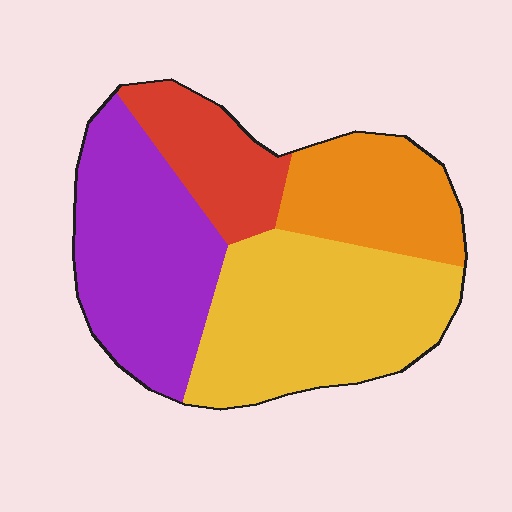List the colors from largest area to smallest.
From largest to smallest: yellow, purple, orange, red.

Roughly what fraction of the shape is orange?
Orange covers roughly 20% of the shape.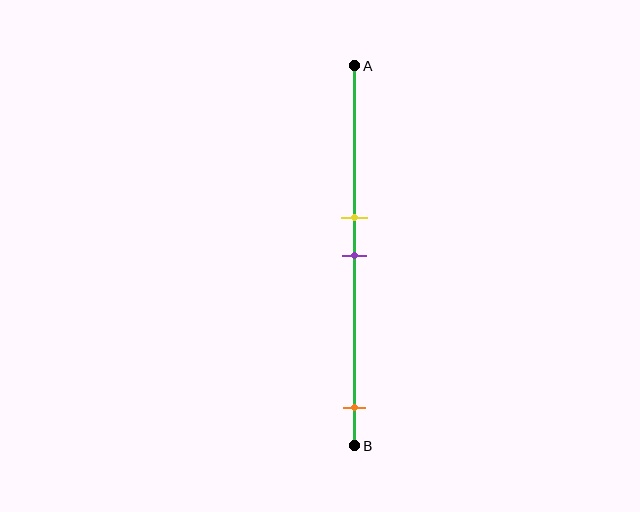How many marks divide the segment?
There are 3 marks dividing the segment.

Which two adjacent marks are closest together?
The yellow and purple marks are the closest adjacent pair.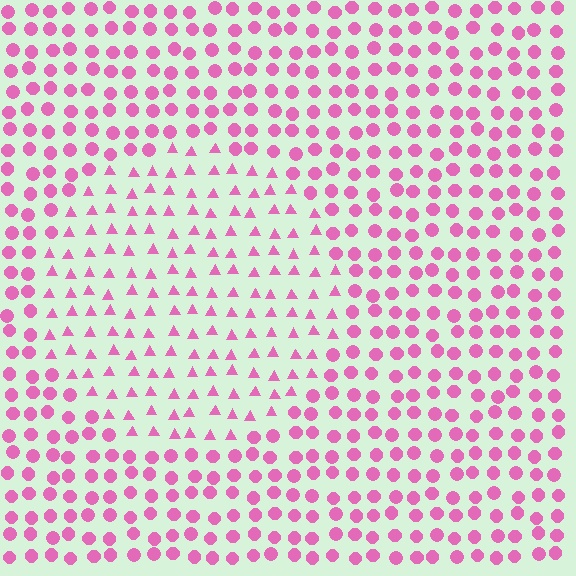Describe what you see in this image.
The image is filled with small pink elements arranged in a uniform grid. A circle-shaped region contains triangles, while the surrounding area contains circles. The boundary is defined purely by the change in element shape.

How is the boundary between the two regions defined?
The boundary is defined by a change in element shape: triangles inside vs. circles outside. All elements share the same color and spacing.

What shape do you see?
I see a circle.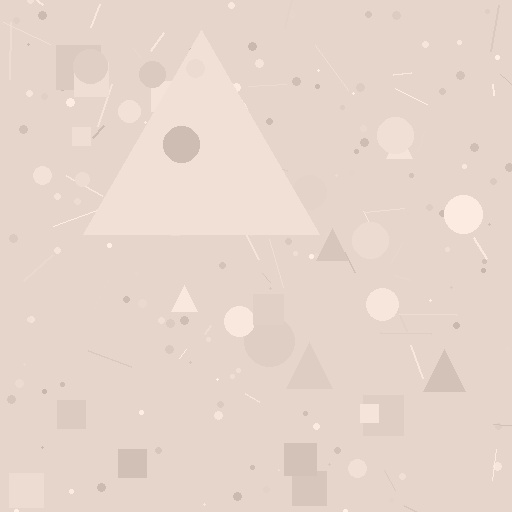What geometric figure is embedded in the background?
A triangle is embedded in the background.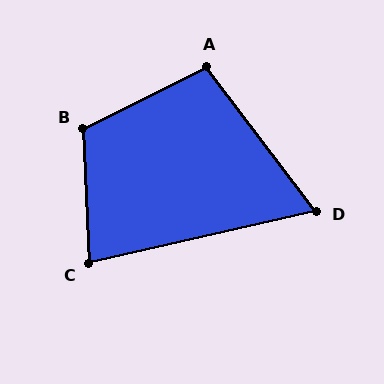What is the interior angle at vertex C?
Approximately 79 degrees (acute).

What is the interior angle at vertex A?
Approximately 101 degrees (obtuse).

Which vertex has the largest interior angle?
B, at approximately 114 degrees.